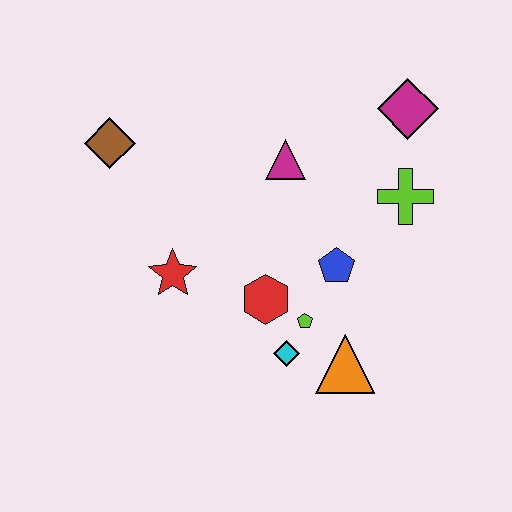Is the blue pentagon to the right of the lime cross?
No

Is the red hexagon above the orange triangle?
Yes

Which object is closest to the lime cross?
The magenta diamond is closest to the lime cross.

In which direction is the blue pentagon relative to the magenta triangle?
The blue pentagon is below the magenta triangle.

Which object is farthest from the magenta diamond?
The brown diamond is farthest from the magenta diamond.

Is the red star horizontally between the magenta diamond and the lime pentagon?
No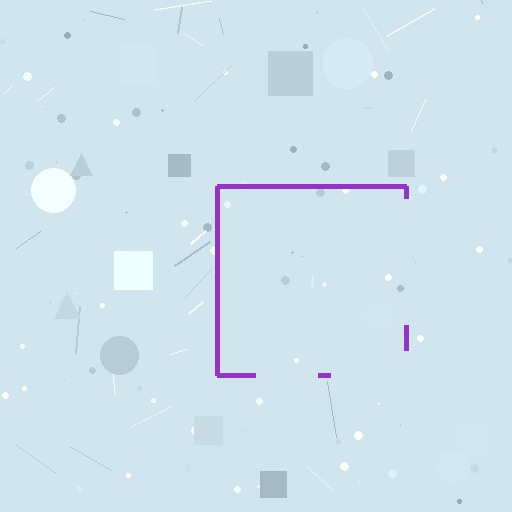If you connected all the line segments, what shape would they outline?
They would outline a square.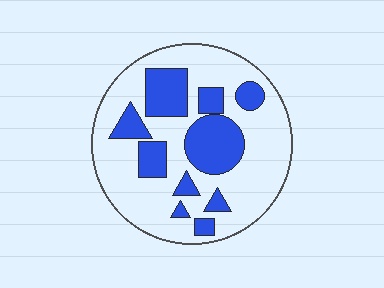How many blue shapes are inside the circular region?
10.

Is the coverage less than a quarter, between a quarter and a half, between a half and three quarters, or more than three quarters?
Between a quarter and a half.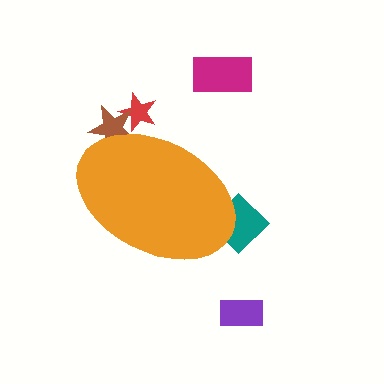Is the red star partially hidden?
Yes, the red star is partially hidden behind the orange ellipse.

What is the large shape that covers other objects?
An orange ellipse.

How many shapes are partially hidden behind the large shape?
3 shapes are partially hidden.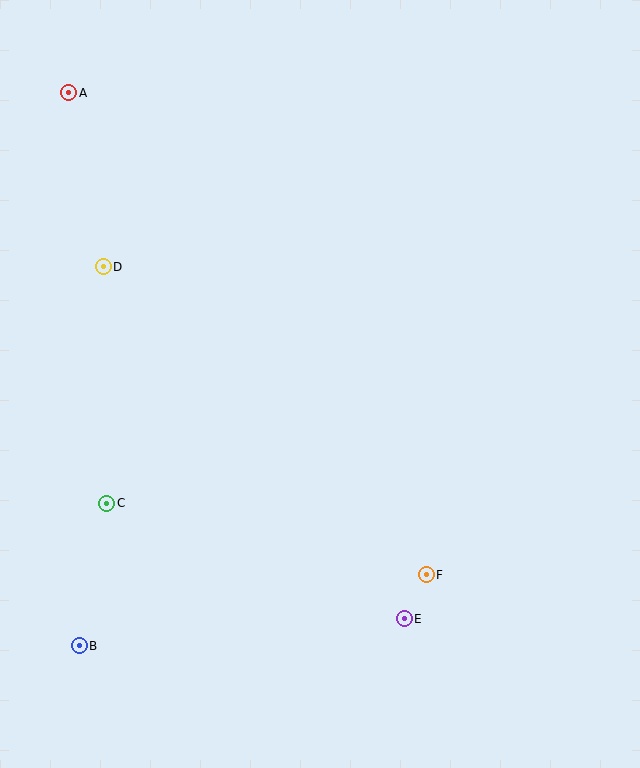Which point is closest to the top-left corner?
Point A is closest to the top-left corner.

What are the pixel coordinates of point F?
Point F is at (426, 575).